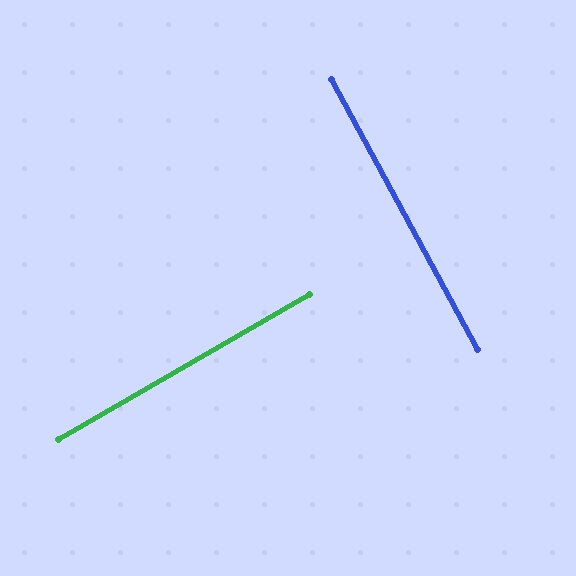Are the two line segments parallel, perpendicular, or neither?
Perpendicular — they meet at approximately 88°.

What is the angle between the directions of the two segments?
Approximately 88 degrees.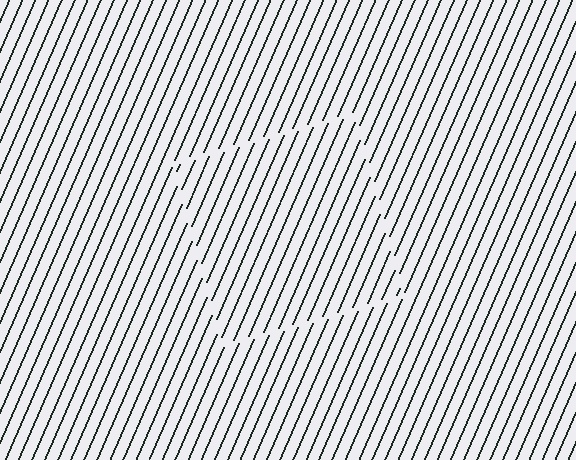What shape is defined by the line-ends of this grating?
An illusory square. The interior of the shape contains the same grating, shifted by half a period — the contour is defined by the phase discontinuity where line-ends from the inner and outer gratings abut.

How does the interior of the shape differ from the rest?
The interior of the shape contains the same grating, shifted by half a period — the contour is defined by the phase discontinuity where line-ends from the inner and outer gratings abut.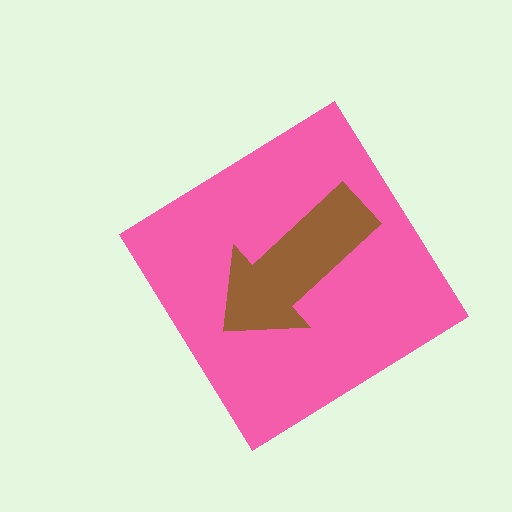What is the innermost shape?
The brown arrow.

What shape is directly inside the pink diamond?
The brown arrow.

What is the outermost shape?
The pink diamond.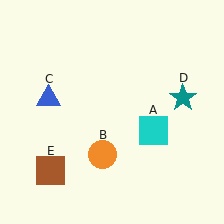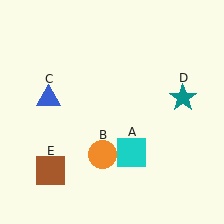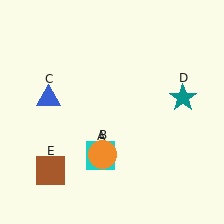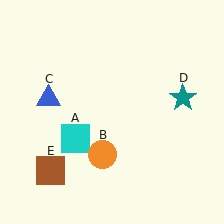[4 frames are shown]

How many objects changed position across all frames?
1 object changed position: cyan square (object A).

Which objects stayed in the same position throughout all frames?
Orange circle (object B) and blue triangle (object C) and teal star (object D) and brown square (object E) remained stationary.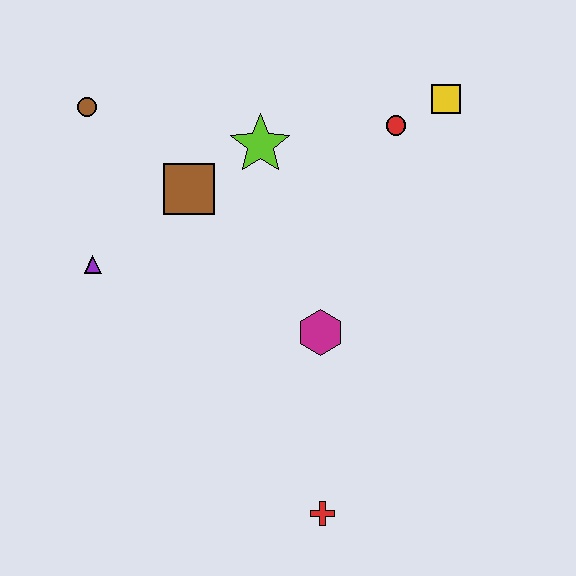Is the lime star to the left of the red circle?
Yes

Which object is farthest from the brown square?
The red cross is farthest from the brown square.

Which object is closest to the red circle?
The yellow square is closest to the red circle.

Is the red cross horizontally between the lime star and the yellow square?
Yes